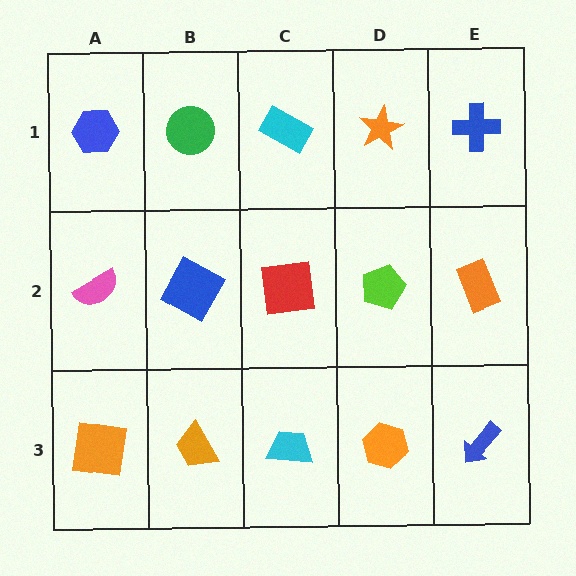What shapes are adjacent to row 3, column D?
A lime pentagon (row 2, column D), a cyan trapezoid (row 3, column C), a blue arrow (row 3, column E).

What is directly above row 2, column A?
A blue hexagon.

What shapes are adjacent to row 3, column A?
A pink semicircle (row 2, column A), an orange trapezoid (row 3, column B).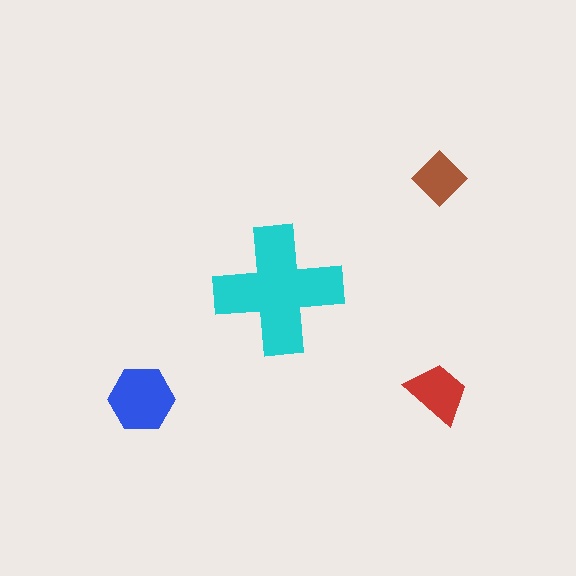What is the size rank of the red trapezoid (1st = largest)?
3rd.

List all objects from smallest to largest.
The brown diamond, the red trapezoid, the blue hexagon, the cyan cross.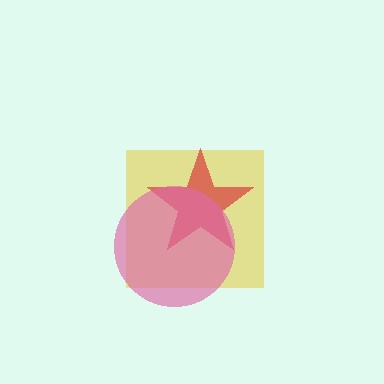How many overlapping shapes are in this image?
There are 3 overlapping shapes in the image.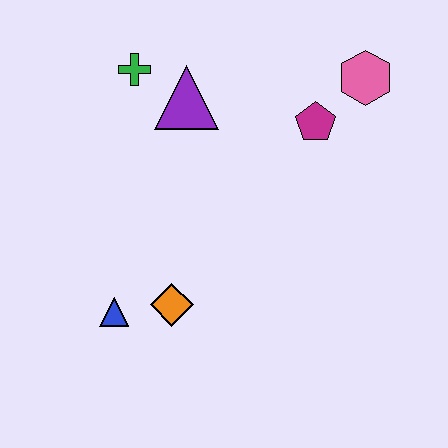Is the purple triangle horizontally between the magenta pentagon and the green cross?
Yes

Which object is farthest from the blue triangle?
The pink hexagon is farthest from the blue triangle.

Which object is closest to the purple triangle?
The green cross is closest to the purple triangle.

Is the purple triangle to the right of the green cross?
Yes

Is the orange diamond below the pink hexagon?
Yes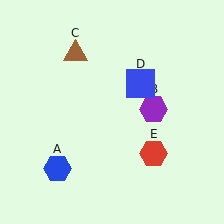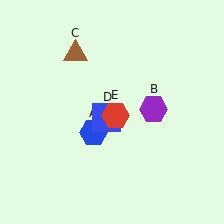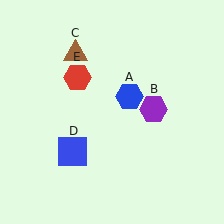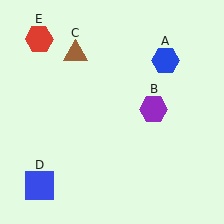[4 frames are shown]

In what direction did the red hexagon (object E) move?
The red hexagon (object E) moved up and to the left.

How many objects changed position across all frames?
3 objects changed position: blue hexagon (object A), blue square (object D), red hexagon (object E).